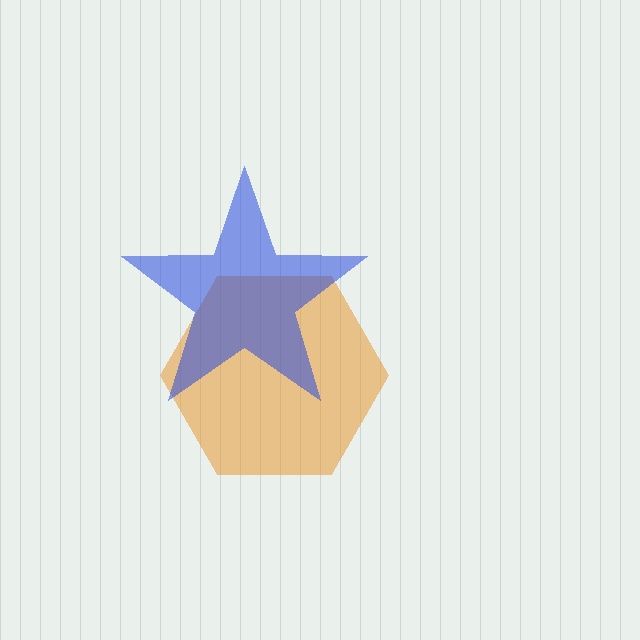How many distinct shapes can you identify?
There are 2 distinct shapes: an orange hexagon, a blue star.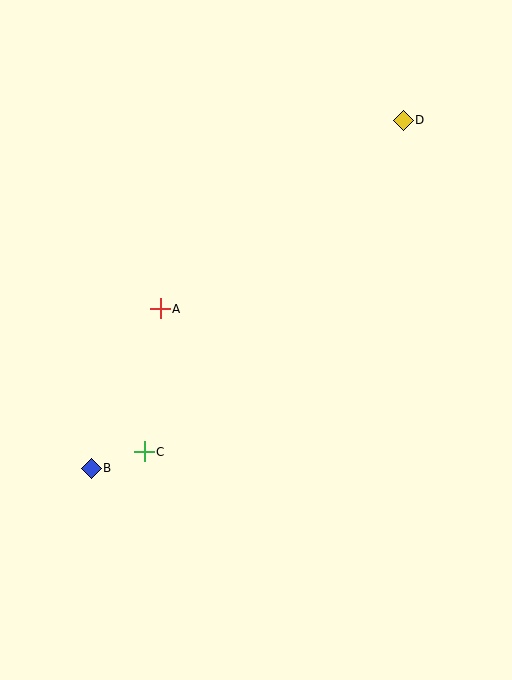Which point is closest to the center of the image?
Point A at (160, 309) is closest to the center.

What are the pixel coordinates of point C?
Point C is at (144, 452).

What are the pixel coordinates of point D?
Point D is at (403, 120).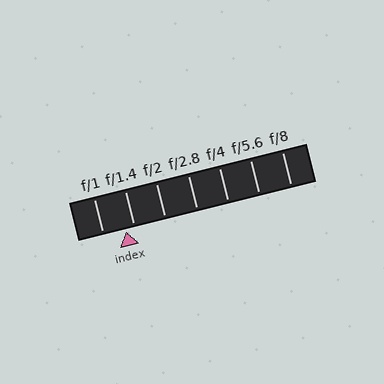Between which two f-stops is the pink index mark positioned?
The index mark is between f/1 and f/1.4.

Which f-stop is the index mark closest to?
The index mark is closest to f/1.4.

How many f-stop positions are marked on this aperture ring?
There are 7 f-stop positions marked.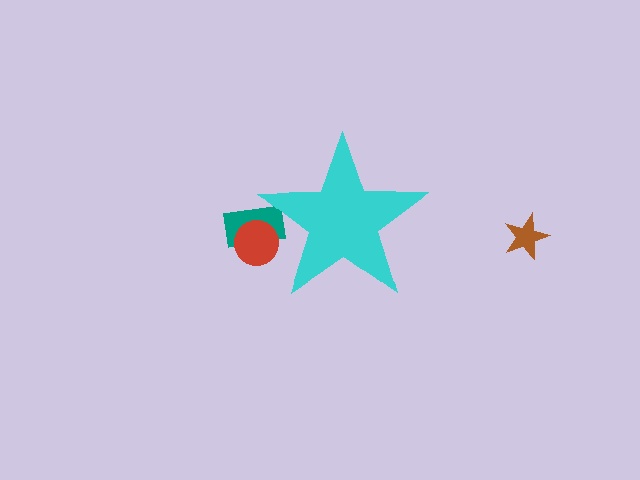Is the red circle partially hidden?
Yes, the red circle is partially hidden behind the cyan star.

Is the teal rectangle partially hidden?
Yes, the teal rectangle is partially hidden behind the cyan star.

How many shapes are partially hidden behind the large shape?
2 shapes are partially hidden.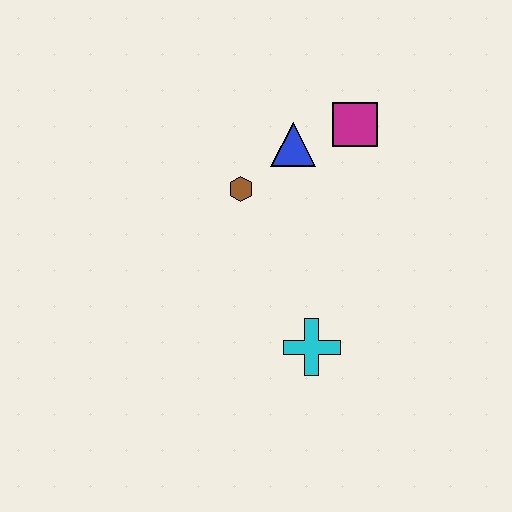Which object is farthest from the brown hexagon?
The cyan cross is farthest from the brown hexagon.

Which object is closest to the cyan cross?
The brown hexagon is closest to the cyan cross.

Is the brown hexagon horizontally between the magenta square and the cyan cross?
No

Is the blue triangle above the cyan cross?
Yes